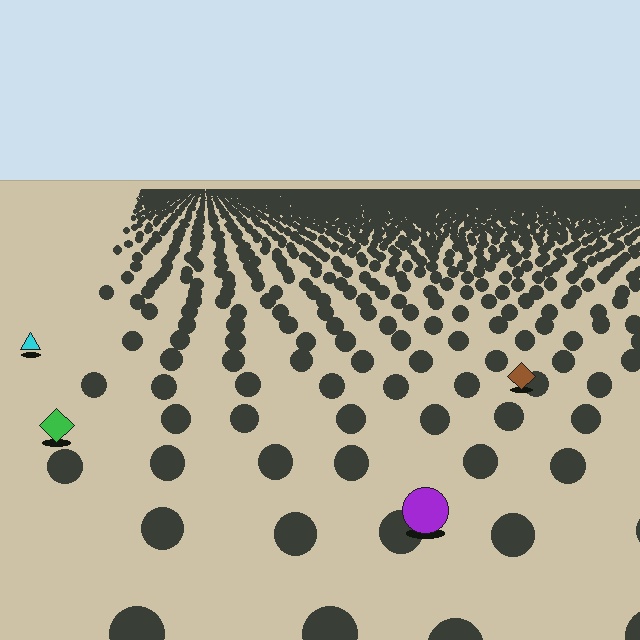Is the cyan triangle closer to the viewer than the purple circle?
No. The purple circle is closer — you can tell from the texture gradient: the ground texture is coarser near it.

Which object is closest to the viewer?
The purple circle is closest. The texture marks near it are larger and more spread out.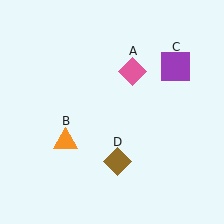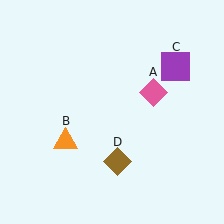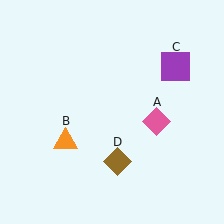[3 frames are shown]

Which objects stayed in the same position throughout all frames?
Orange triangle (object B) and purple square (object C) and brown diamond (object D) remained stationary.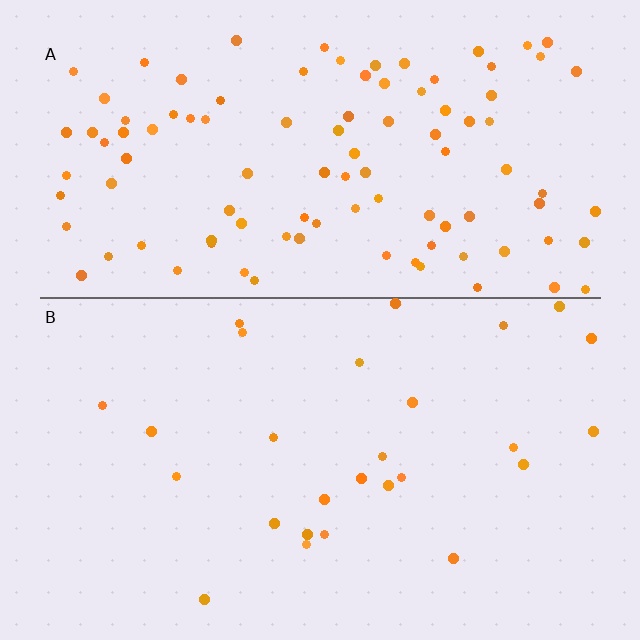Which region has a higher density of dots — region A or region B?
A (the top).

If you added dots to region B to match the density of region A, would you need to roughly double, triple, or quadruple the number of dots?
Approximately quadruple.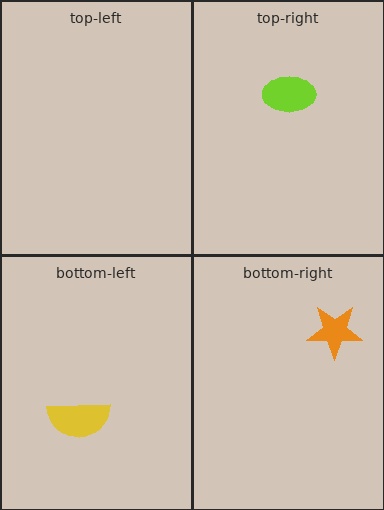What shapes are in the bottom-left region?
The yellow semicircle.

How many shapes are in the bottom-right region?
1.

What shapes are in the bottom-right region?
The orange star.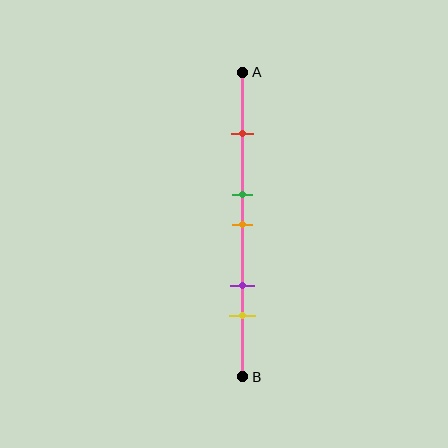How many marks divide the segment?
There are 5 marks dividing the segment.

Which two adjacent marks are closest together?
The green and orange marks are the closest adjacent pair.